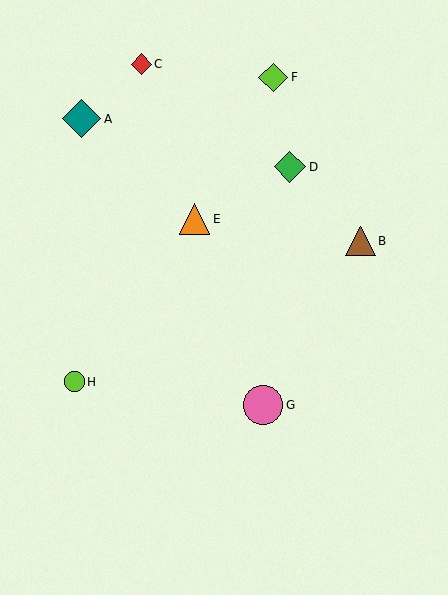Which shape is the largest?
The pink circle (labeled G) is the largest.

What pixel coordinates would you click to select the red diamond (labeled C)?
Click at (141, 64) to select the red diamond C.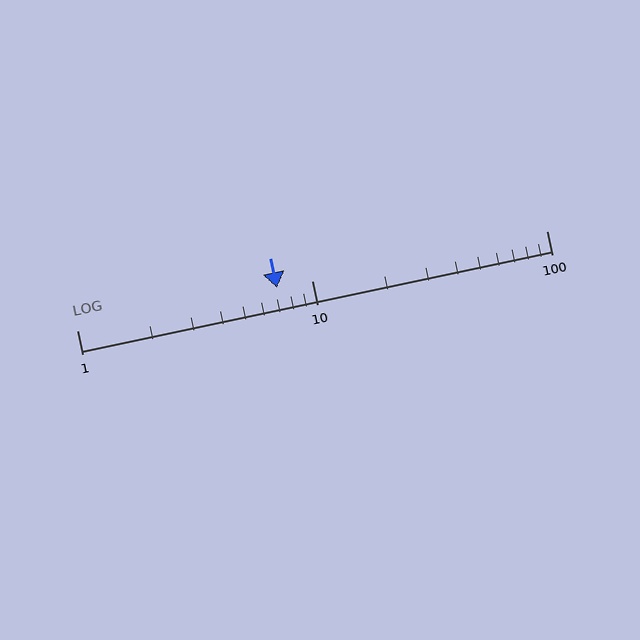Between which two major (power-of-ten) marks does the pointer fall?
The pointer is between 1 and 10.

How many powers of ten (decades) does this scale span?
The scale spans 2 decades, from 1 to 100.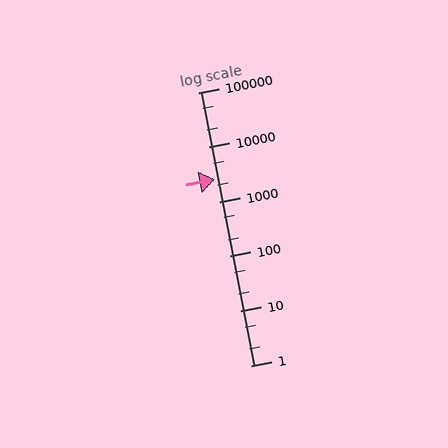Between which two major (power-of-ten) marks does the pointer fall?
The pointer is between 1000 and 10000.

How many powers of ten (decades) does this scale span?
The scale spans 5 decades, from 1 to 100000.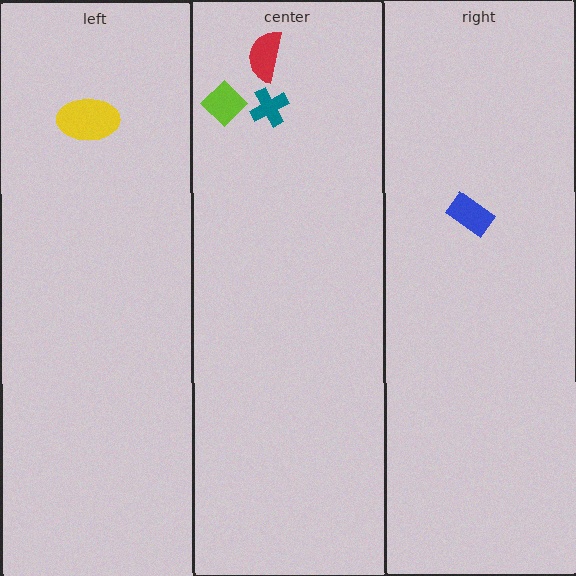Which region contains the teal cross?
The center region.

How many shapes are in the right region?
1.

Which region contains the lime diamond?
The center region.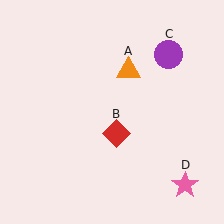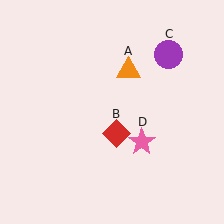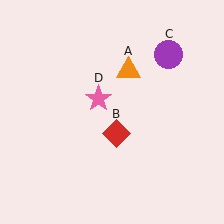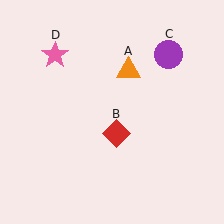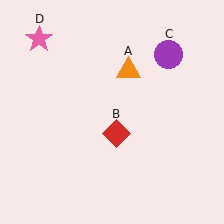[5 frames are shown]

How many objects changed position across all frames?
1 object changed position: pink star (object D).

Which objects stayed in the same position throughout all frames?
Orange triangle (object A) and red diamond (object B) and purple circle (object C) remained stationary.